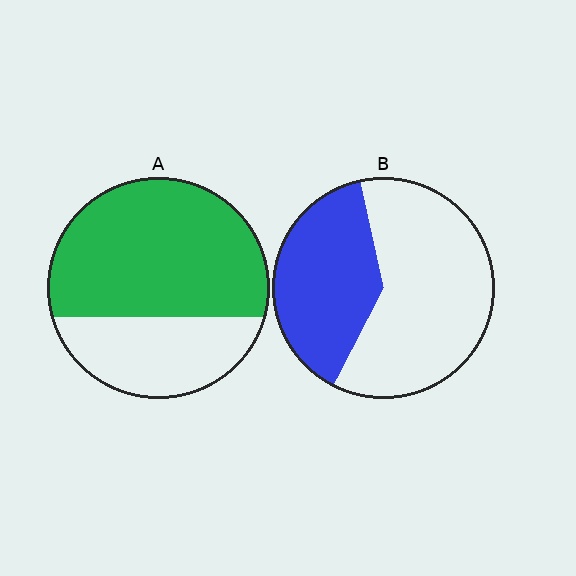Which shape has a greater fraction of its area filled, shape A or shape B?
Shape A.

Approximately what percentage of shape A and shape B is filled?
A is approximately 65% and B is approximately 40%.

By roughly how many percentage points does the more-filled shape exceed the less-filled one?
By roughly 25 percentage points (A over B).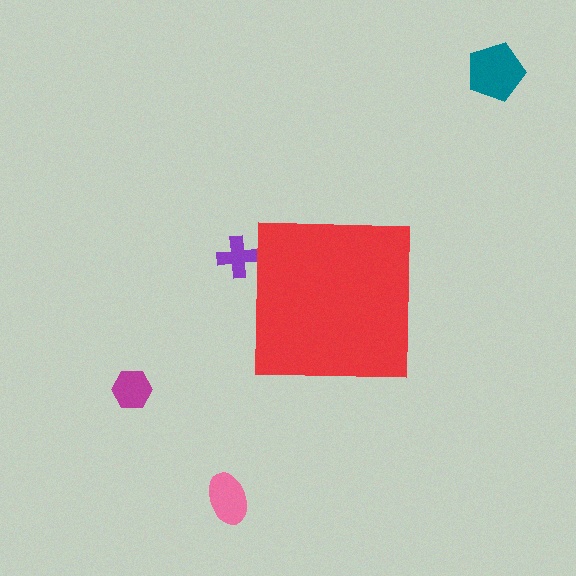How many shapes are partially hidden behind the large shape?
1 shape is partially hidden.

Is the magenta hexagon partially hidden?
No, the magenta hexagon is fully visible.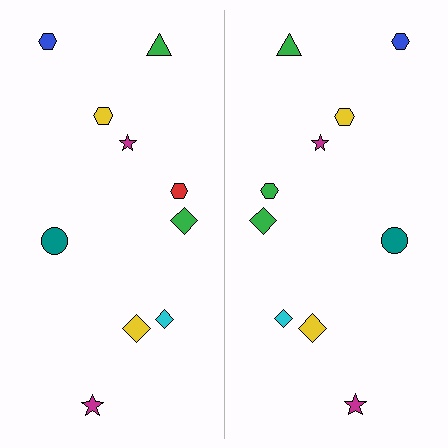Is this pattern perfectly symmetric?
No, the pattern is not perfectly symmetric. The green hexagon on the right side breaks the symmetry — its mirror counterpart is red.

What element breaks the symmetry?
The green hexagon on the right side breaks the symmetry — its mirror counterpart is red.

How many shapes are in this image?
There are 20 shapes in this image.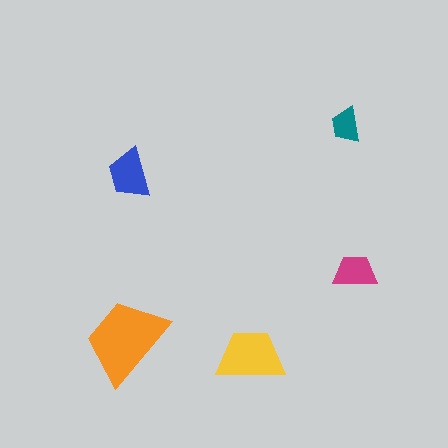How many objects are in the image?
There are 5 objects in the image.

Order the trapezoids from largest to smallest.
the orange one, the yellow one, the blue one, the magenta one, the teal one.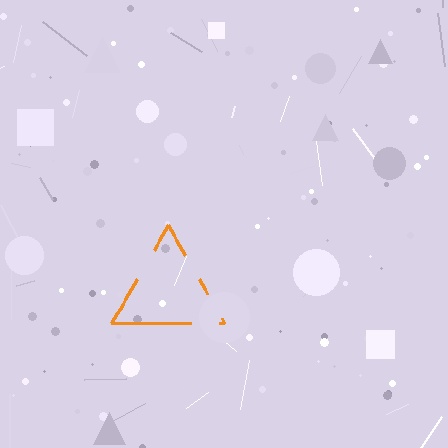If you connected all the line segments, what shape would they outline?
They would outline a triangle.